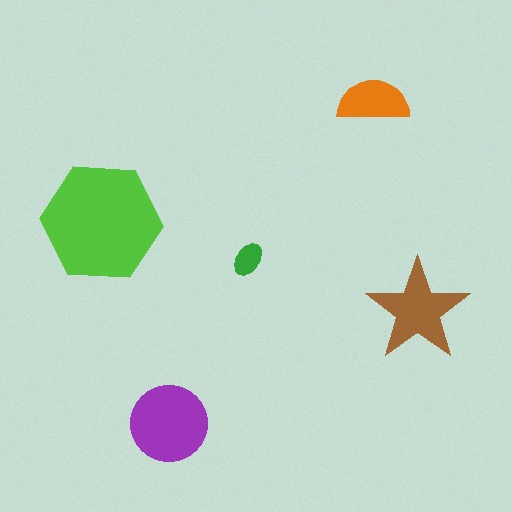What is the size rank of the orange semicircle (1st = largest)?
4th.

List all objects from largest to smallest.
The lime hexagon, the purple circle, the brown star, the orange semicircle, the green ellipse.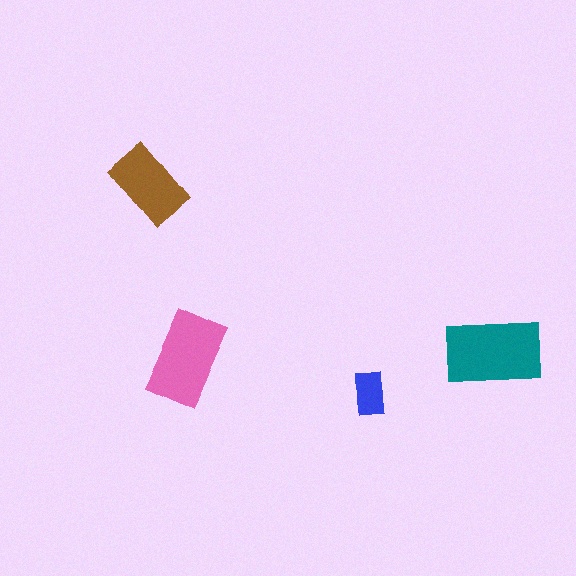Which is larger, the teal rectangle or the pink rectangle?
The teal one.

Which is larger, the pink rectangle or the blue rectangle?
The pink one.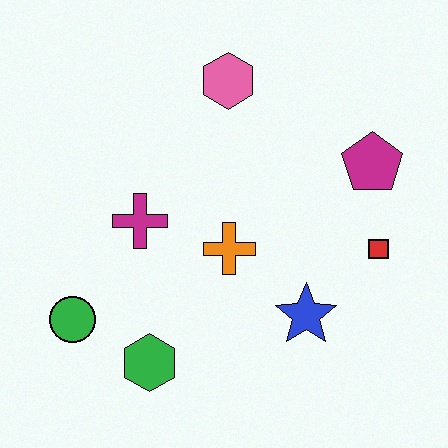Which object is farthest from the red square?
The green circle is farthest from the red square.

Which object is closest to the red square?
The magenta pentagon is closest to the red square.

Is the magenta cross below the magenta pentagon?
Yes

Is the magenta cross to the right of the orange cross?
No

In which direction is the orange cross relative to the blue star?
The orange cross is to the left of the blue star.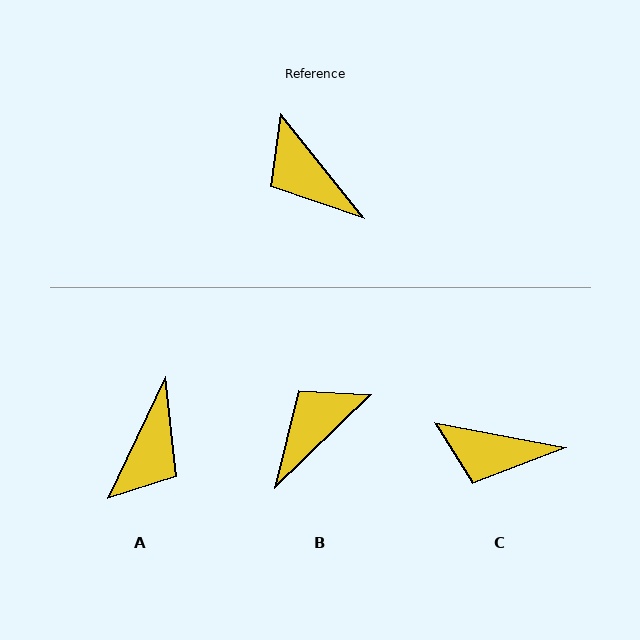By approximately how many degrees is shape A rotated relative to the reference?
Approximately 115 degrees counter-clockwise.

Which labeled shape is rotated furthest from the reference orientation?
A, about 115 degrees away.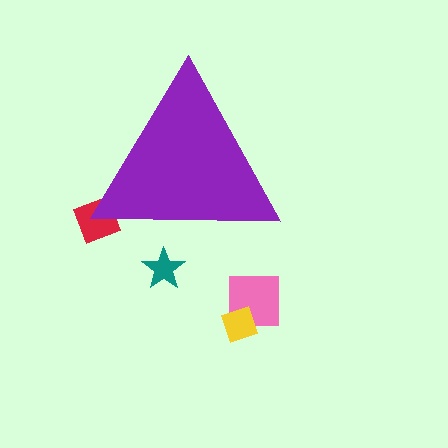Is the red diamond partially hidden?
Yes, the red diamond is partially hidden behind the purple triangle.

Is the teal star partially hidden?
Yes, the teal star is partially hidden behind the purple triangle.